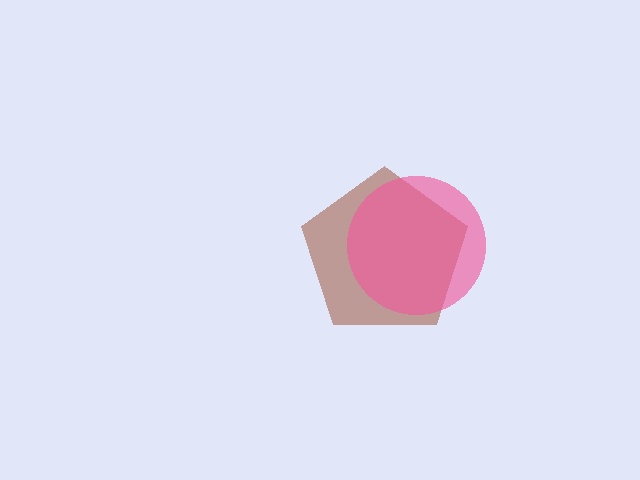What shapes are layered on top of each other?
The layered shapes are: a brown pentagon, a pink circle.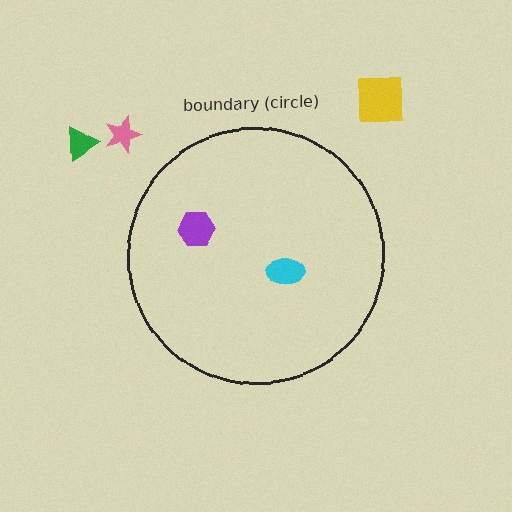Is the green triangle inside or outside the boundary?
Outside.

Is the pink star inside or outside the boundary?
Outside.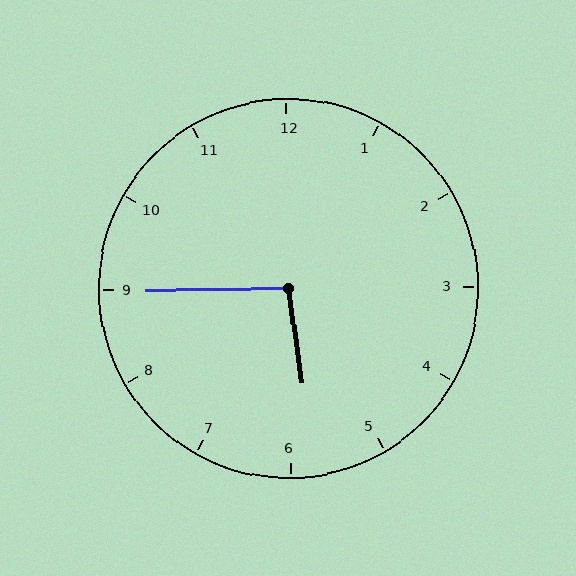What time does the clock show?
5:45.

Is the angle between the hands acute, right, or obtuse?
It is obtuse.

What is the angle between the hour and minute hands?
Approximately 98 degrees.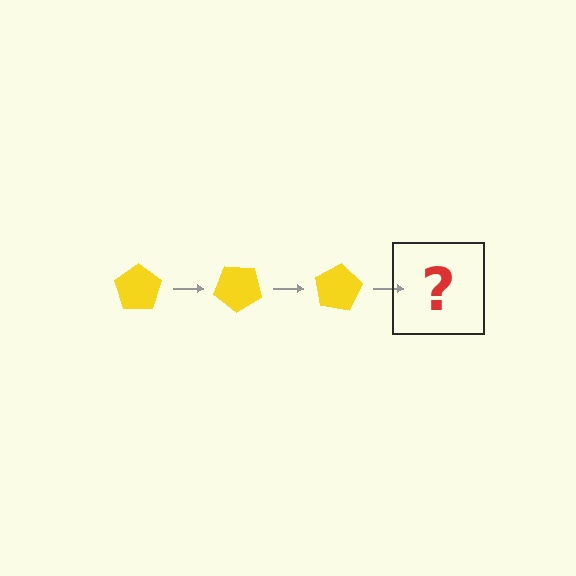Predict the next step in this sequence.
The next step is a yellow pentagon rotated 120 degrees.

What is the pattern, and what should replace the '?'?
The pattern is that the pentagon rotates 40 degrees each step. The '?' should be a yellow pentagon rotated 120 degrees.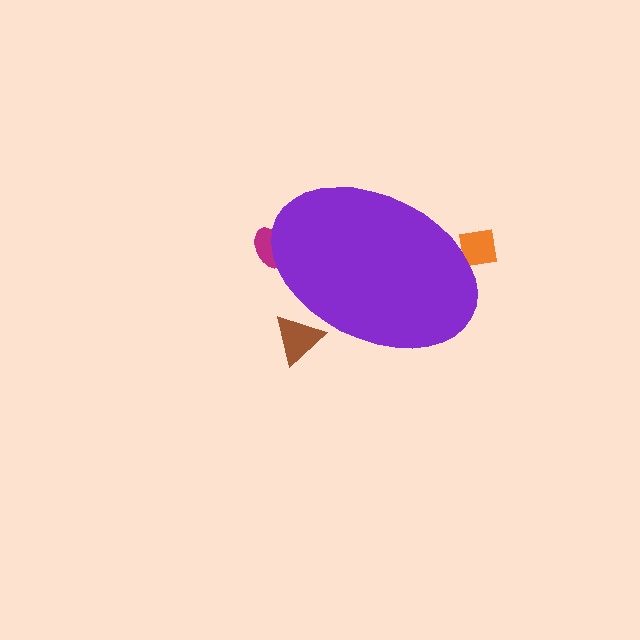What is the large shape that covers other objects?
A purple ellipse.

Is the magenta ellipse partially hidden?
Yes, the magenta ellipse is partially hidden behind the purple ellipse.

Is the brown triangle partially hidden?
Yes, the brown triangle is partially hidden behind the purple ellipse.